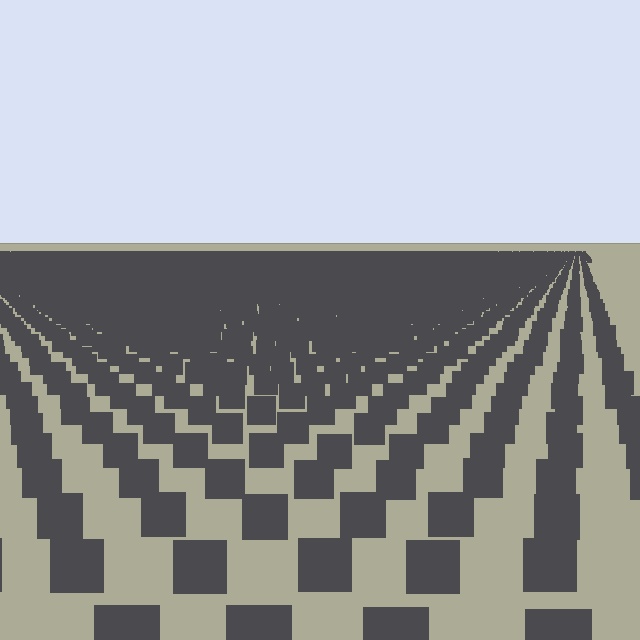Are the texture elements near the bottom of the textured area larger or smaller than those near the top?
Larger. Near the bottom, elements are closer to the viewer and appear at a bigger on-screen size.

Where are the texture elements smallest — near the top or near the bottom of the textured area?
Near the top.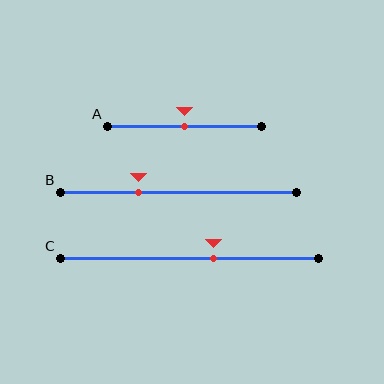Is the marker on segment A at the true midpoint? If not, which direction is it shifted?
Yes, the marker on segment A is at the true midpoint.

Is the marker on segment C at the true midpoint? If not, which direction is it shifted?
No, the marker on segment C is shifted to the right by about 9% of the segment length.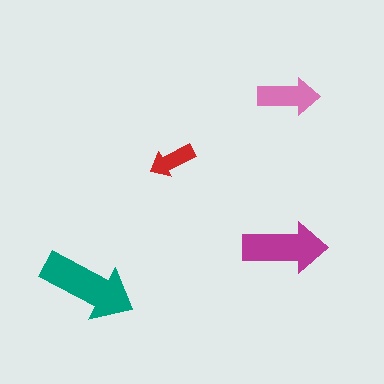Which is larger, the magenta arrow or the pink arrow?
The magenta one.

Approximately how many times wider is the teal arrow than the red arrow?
About 2 times wider.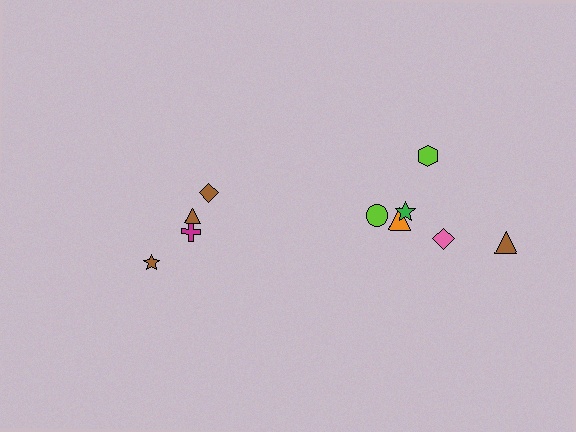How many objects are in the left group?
There are 4 objects.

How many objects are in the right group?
There are 6 objects.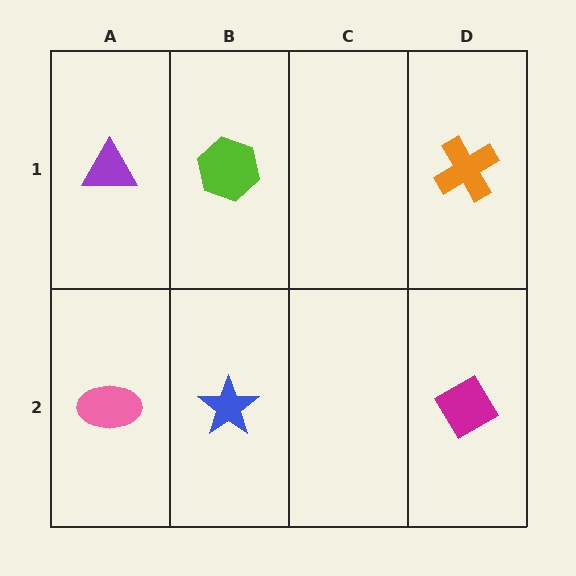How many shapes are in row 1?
3 shapes.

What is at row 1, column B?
A lime hexagon.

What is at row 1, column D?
An orange cross.